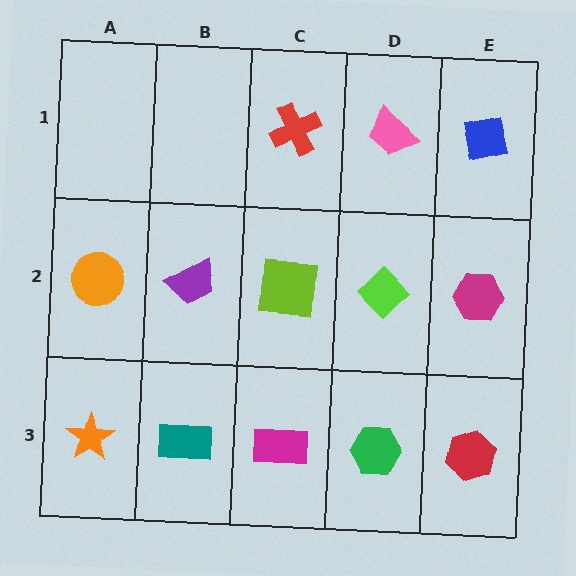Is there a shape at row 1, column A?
No, that cell is empty.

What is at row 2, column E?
A magenta hexagon.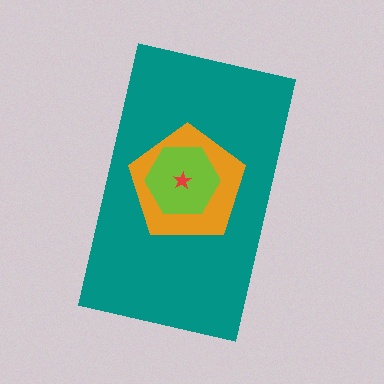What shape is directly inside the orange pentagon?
The lime hexagon.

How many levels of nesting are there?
4.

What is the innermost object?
The red star.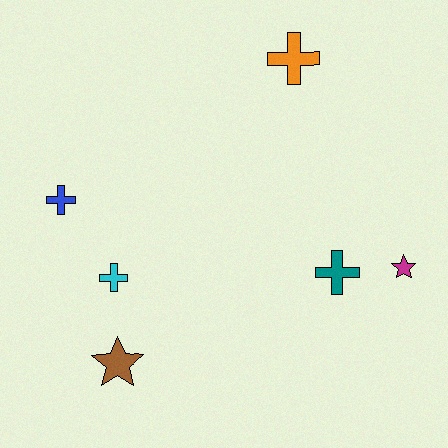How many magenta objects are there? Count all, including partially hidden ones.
There is 1 magenta object.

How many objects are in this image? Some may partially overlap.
There are 6 objects.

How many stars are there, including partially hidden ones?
There are 2 stars.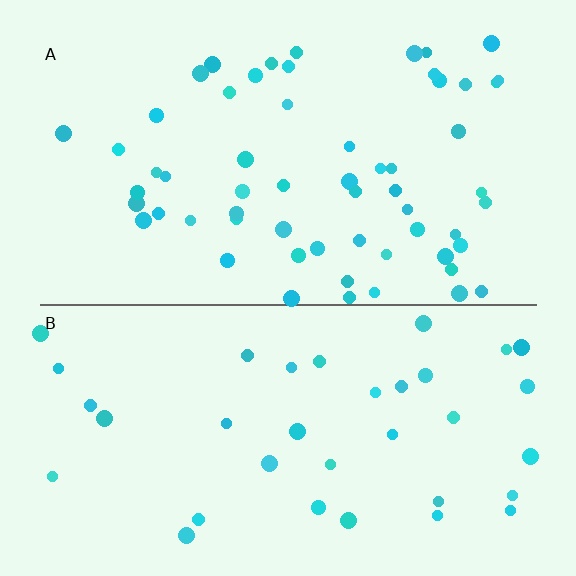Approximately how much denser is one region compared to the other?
Approximately 1.7× — region A over region B.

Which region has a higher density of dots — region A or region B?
A (the top).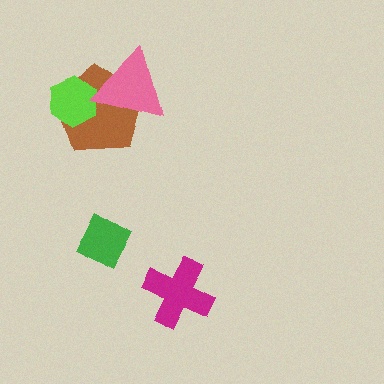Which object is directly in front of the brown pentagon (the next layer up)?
The lime hexagon is directly in front of the brown pentagon.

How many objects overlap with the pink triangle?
2 objects overlap with the pink triangle.